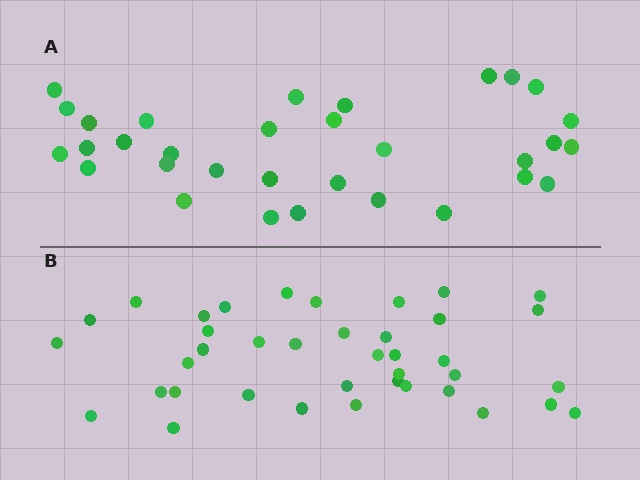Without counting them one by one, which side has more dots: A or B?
Region B (the bottom region) has more dots.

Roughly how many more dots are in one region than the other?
Region B has roughly 8 or so more dots than region A.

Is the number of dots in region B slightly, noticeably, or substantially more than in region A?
Region B has only slightly more — the two regions are fairly close. The ratio is roughly 1.2 to 1.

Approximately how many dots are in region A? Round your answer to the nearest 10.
About 30 dots. (The exact count is 32, which rounds to 30.)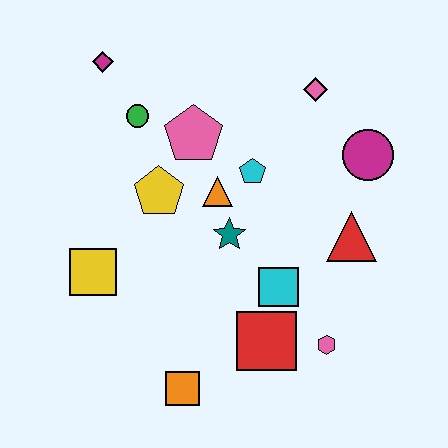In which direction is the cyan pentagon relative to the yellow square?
The cyan pentagon is to the right of the yellow square.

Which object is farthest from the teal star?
The magenta diamond is farthest from the teal star.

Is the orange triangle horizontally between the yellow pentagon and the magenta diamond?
No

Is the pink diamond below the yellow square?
No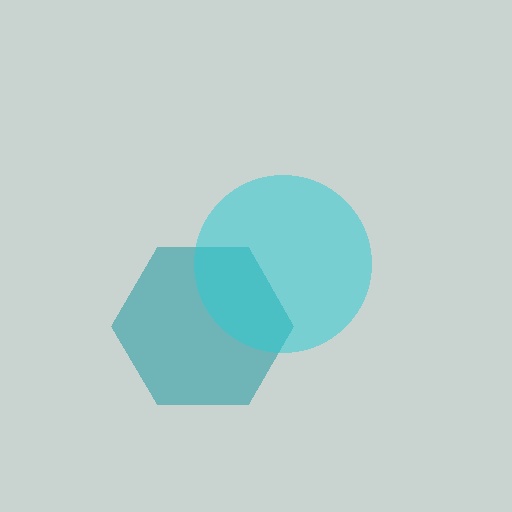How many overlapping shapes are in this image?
There are 2 overlapping shapes in the image.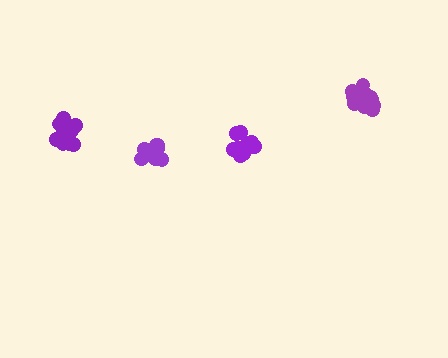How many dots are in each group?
Group 1: 13 dots, Group 2: 11 dots, Group 3: 14 dots, Group 4: 14 dots (52 total).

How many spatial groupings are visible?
There are 4 spatial groupings.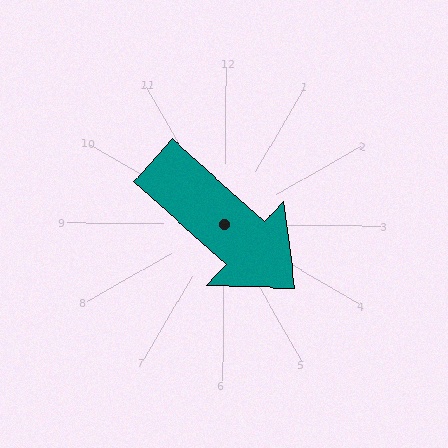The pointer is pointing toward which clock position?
Roughly 4 o'clock.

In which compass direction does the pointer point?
Southeast.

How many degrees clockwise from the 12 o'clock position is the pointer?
Approximately 132 degrees.